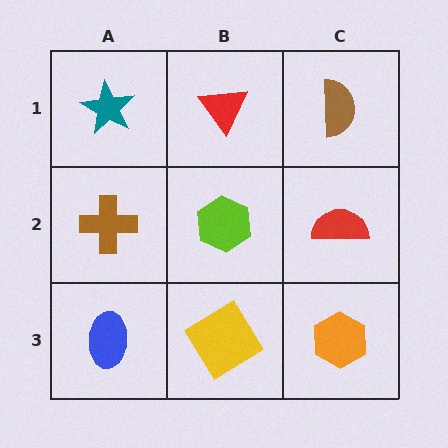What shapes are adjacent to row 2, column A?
A teal star (row 1, column A), a blue ellipse (row 3, column A), a lime hexagon (row 2, column B).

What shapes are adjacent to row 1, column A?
A brown cross (row 2, column A), a red triangle (row 1, column B).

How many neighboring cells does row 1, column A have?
2.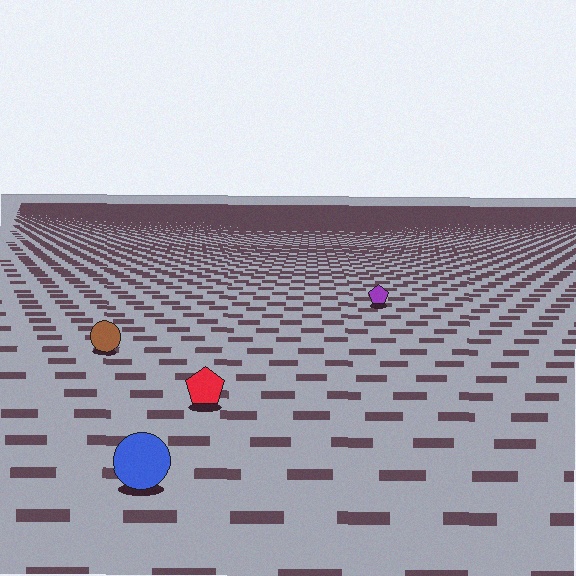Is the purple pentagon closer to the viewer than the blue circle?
No. The blue circle is closer — you can tell from the texture gradient: the ground texture is coarser near it.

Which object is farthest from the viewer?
The purple pentagon is farthest from the viewer. It appears smaller and the ground texture around it is denser.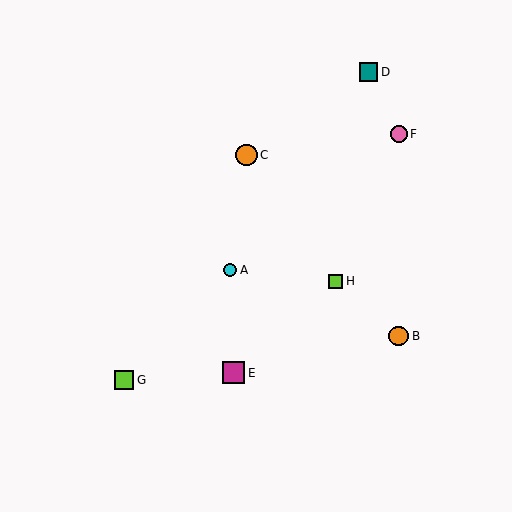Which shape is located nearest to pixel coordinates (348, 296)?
The lime square (labeled H) at (335, 281) is nearest to that location.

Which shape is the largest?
The magenta square (labeled E) is the largest.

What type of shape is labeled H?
Shape H is a lime square.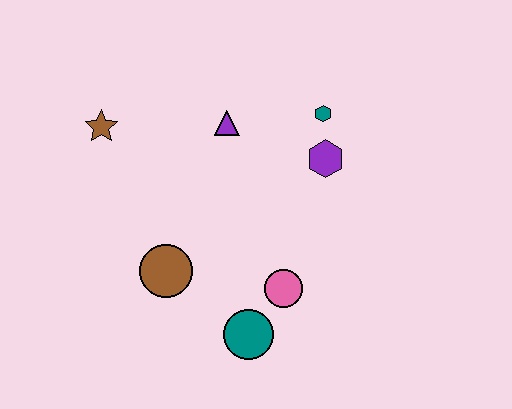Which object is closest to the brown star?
The purple triangle is closest to the brown star.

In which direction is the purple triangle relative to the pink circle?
The purple triangle is above the pink circle.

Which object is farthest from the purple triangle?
The teal circle is farthest from the purple triangle.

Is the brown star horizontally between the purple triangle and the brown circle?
No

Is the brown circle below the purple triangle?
Yes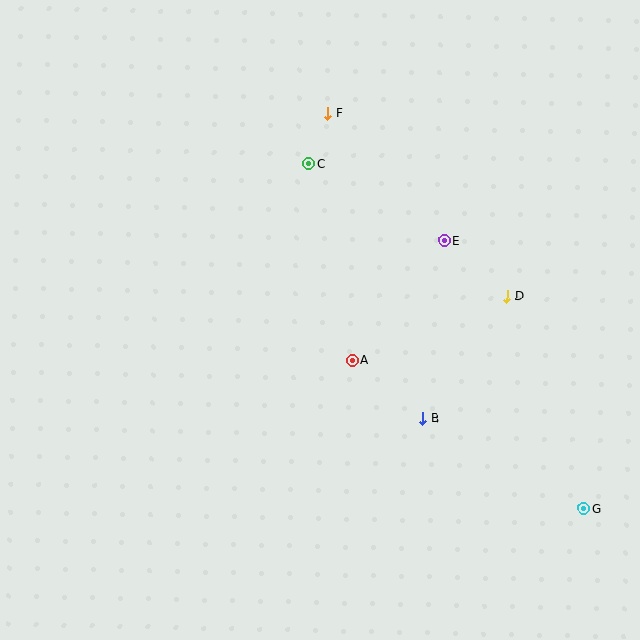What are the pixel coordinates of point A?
Point A is at (352, 360).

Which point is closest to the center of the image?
Point A at (352, 360) is closest to the center.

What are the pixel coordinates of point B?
Point B is at (423, 419).